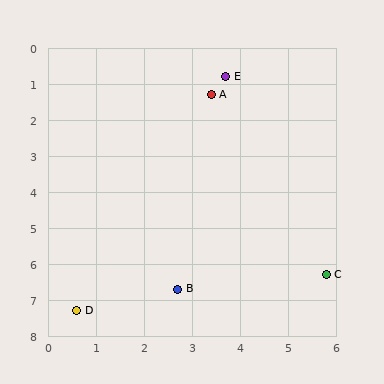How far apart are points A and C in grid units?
Points A and C are about 5.5 grid units apart.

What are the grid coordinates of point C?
Point C is at approximately (5.8, 6.3).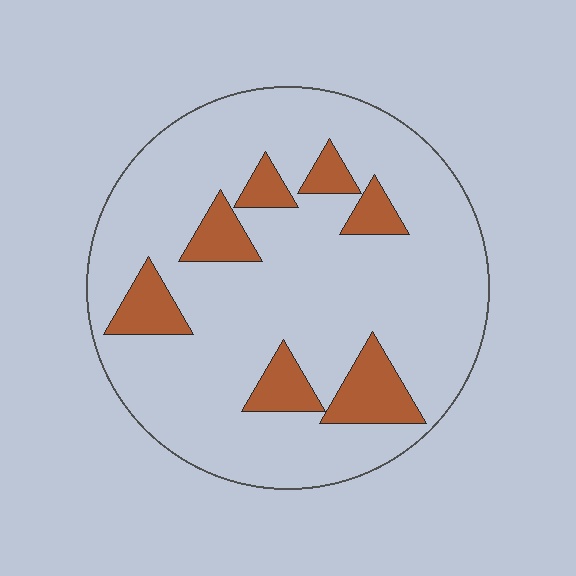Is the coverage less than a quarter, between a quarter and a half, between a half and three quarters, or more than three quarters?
Less than a quarter.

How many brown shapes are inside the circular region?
7.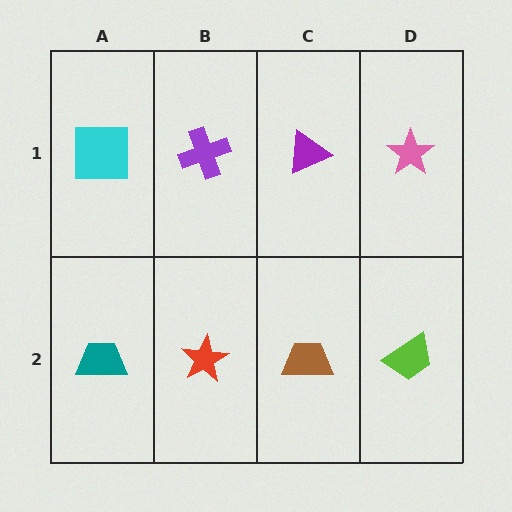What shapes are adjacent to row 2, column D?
A pink star (row 1, column D), a brown trapezoid (row 2, column C).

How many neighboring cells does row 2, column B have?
3.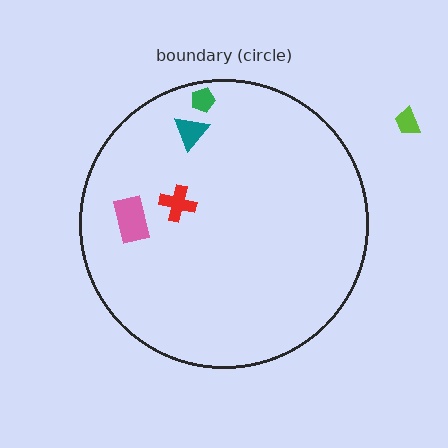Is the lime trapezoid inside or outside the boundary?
Outside.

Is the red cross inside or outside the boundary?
Inside.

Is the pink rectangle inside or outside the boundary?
Inside.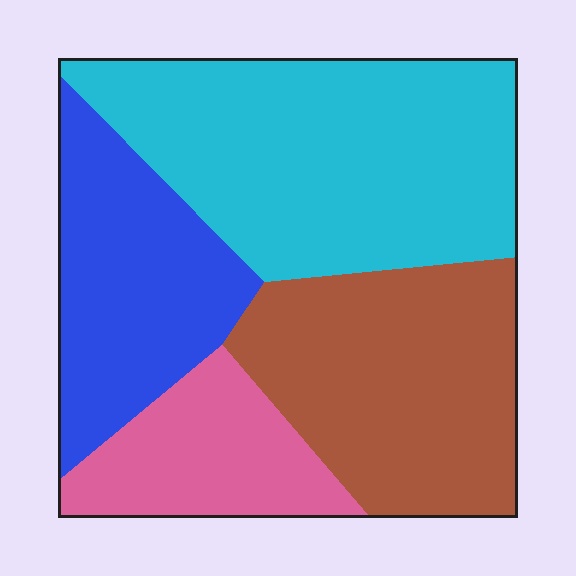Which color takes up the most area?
Cyan, at roughly 35%.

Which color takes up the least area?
Pink, at roughly 15%.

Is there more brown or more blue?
Brown.